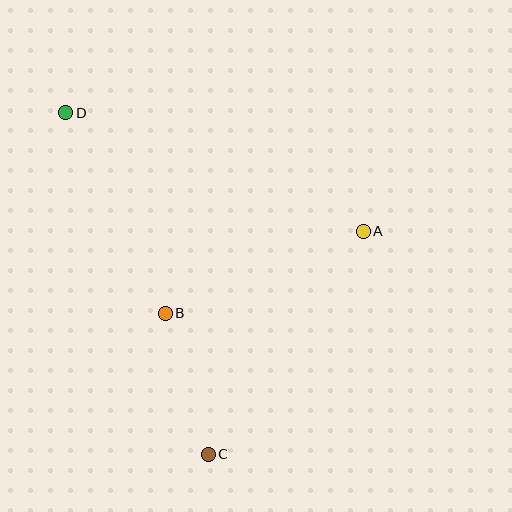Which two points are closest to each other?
Points B and C are closest to each other.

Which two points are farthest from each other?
Points C and D are farthest from each other.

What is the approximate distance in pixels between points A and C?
The distance between A and C is approximately 272 pixels.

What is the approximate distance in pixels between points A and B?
The distance between A and B is approximately 215 pixels.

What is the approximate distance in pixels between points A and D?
The distance between A and D is approximately 320 pixels.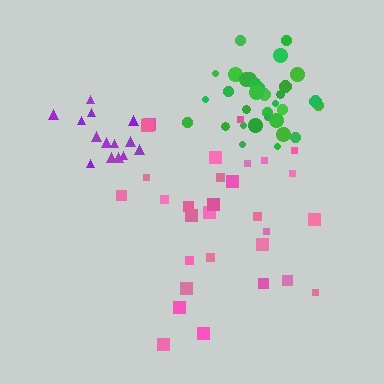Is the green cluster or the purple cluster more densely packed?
Green.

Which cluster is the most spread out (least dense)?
Pink.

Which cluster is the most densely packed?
Green.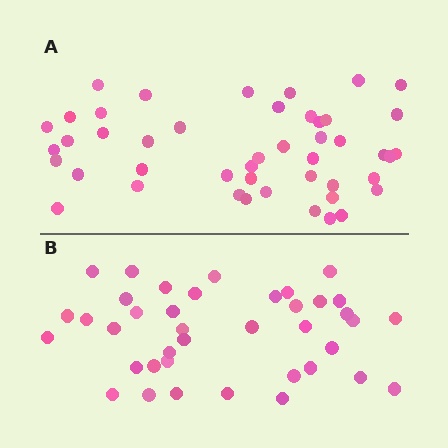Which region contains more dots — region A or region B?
Region A (the top region) has more dots.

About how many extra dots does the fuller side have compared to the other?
Region A has roughly 8 or so more dots than region B.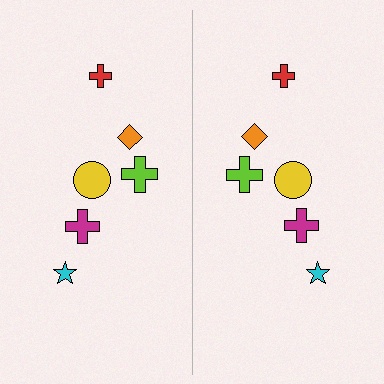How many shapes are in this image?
There are 12 shapes in this image.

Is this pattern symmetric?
Yes, this pattern has bilateral (reflection) symmetry.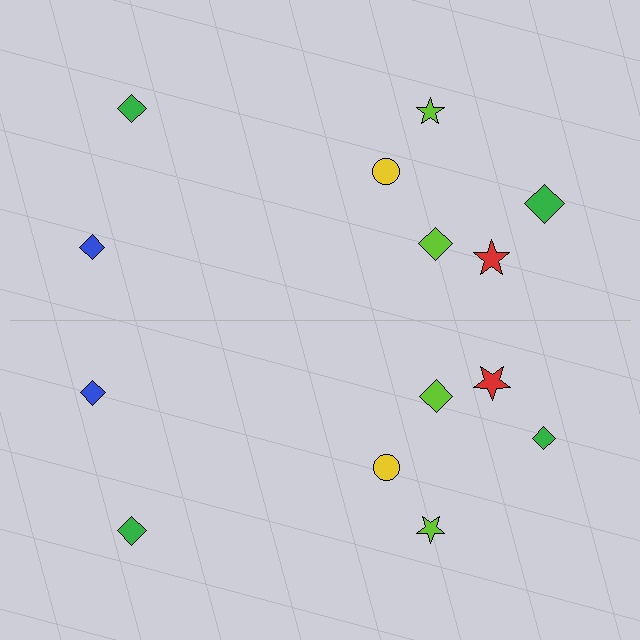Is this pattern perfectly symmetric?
No, the pattern is not perfectly symmetric. The green diamond on the bottom side has a different size than its mirror counterpart.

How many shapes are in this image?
There are 14 shapes in this image.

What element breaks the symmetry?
The green diamond on the bottom side has a different size than its mirror counterpart.